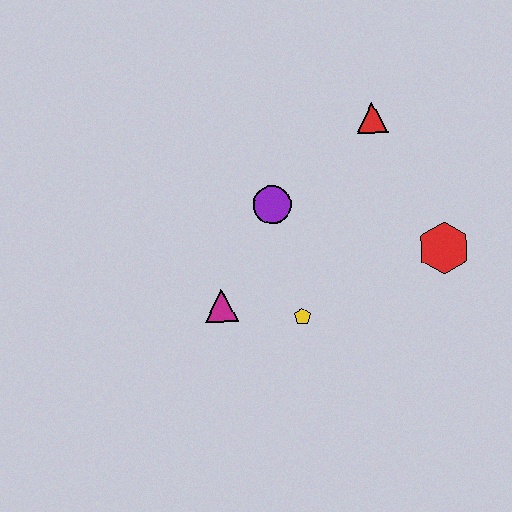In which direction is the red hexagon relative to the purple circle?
The red hexagon is to the right of the purple circle.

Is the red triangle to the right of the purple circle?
Yes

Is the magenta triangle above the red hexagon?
No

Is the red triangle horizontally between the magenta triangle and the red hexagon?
Yes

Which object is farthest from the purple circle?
The red hexagon is farthest from the purple circle.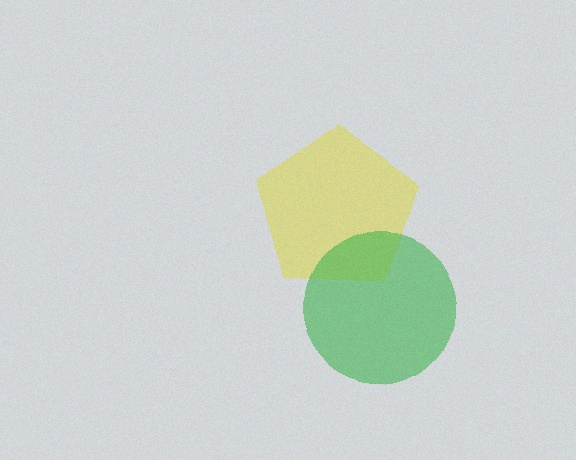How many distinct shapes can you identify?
There are 2 distinct shapes: a yellow pentagon, a green circle.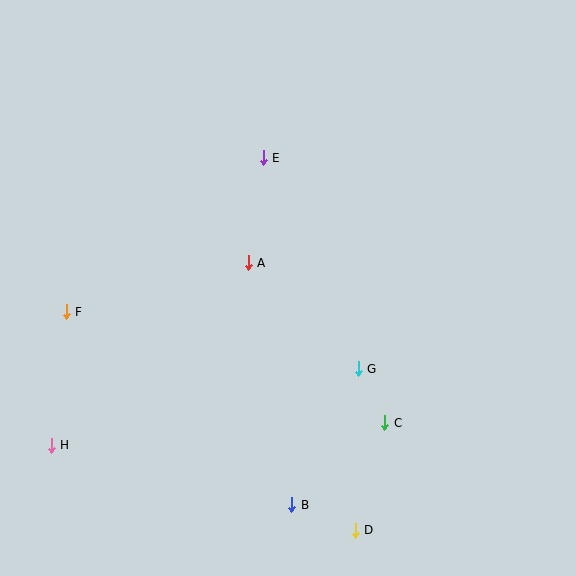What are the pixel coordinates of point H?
Point H is at (51, 445).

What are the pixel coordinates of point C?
Point C is at (385, 423).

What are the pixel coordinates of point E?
Point E is at (263, 158).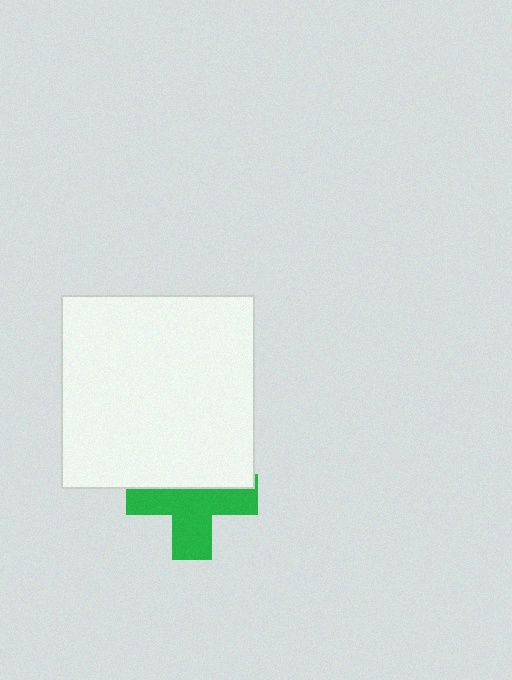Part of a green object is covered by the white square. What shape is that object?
It is a cross.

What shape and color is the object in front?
The object in front is a white square.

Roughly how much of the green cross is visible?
About half of it is visible (roughly 58%).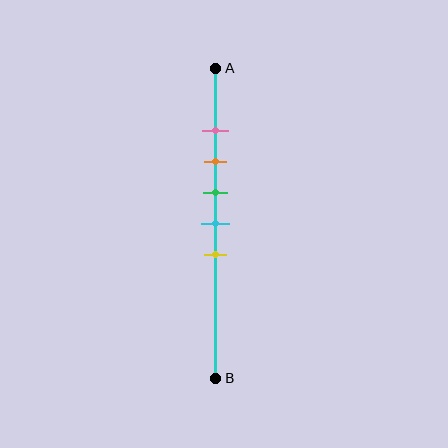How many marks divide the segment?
There are 5 marks dividing the segment.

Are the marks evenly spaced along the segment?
Yes, the marks are approximately evenly spaced.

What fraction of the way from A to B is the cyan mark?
The cyan mark is approximately 50% (0.5) of the way from A to B.